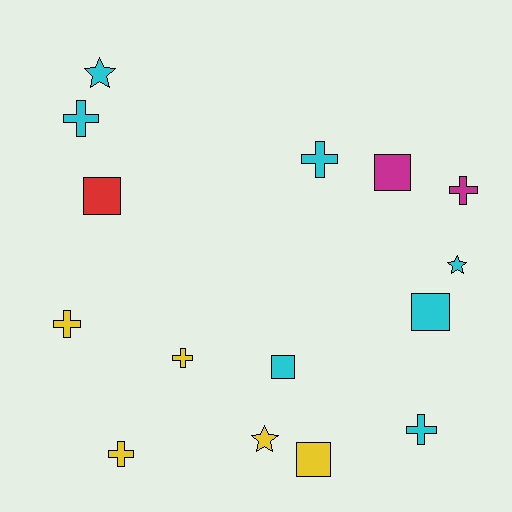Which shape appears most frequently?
Cross, with 7 objects.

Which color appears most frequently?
Cyan, with 7 objects.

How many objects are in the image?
There are 15 objects.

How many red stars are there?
There are no red stars.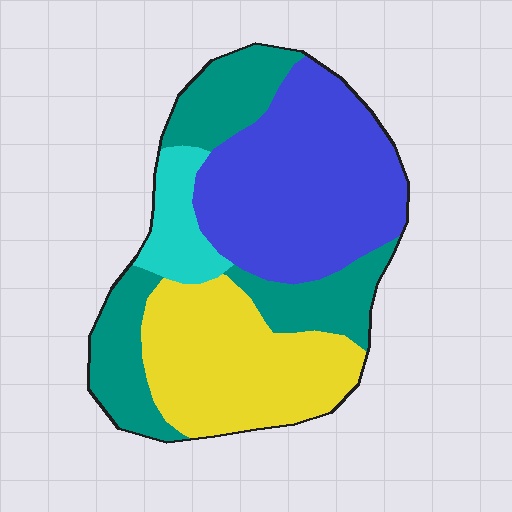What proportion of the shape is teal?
Teal covers about 30% of the shape.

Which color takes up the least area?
Cyan, at roughly 10%.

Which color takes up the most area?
Blue, at roughly 35%.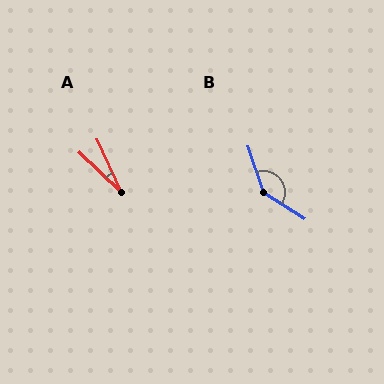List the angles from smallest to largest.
A (21°), B (141°).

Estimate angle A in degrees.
Approximately 21 degrees.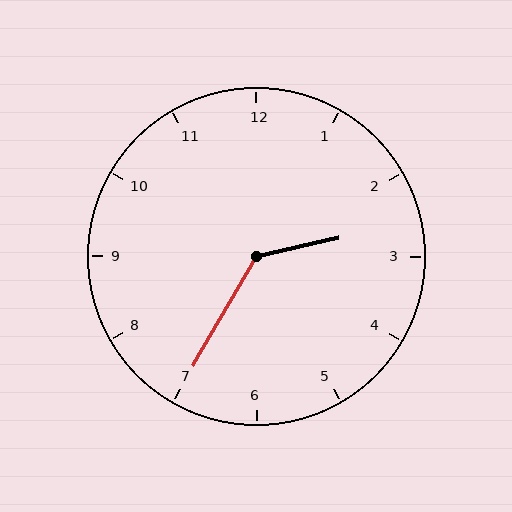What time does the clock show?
2:35.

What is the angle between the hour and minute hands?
Approximately 132 degrees.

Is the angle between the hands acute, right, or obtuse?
It is obtuse.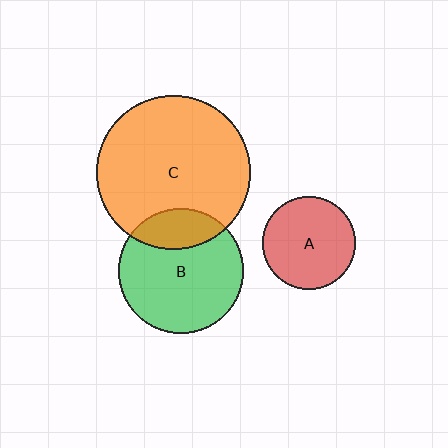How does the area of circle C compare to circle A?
Approximately 2.8 times.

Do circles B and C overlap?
Yes.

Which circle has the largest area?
Circle C (orange).